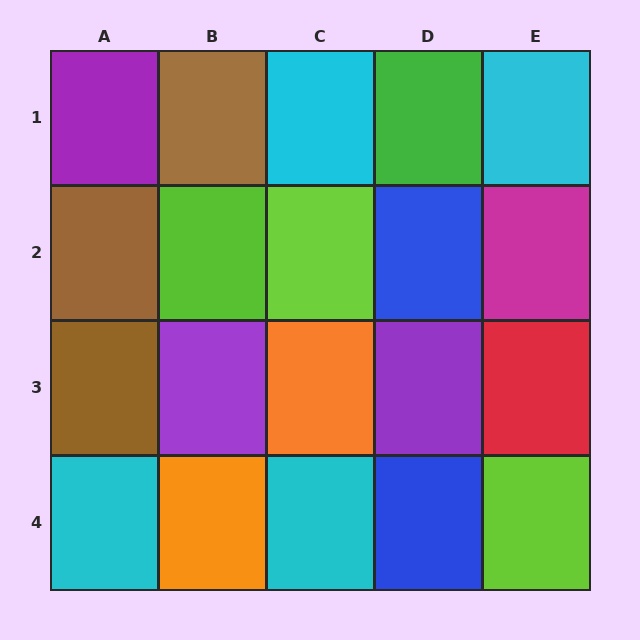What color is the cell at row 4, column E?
Lime.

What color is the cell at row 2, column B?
Lime.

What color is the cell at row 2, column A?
Brown.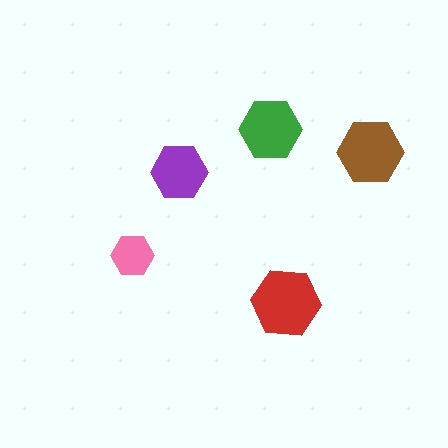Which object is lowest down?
The red hexagon is bottommost.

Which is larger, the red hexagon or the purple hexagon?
The red one.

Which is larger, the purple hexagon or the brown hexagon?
The brown one.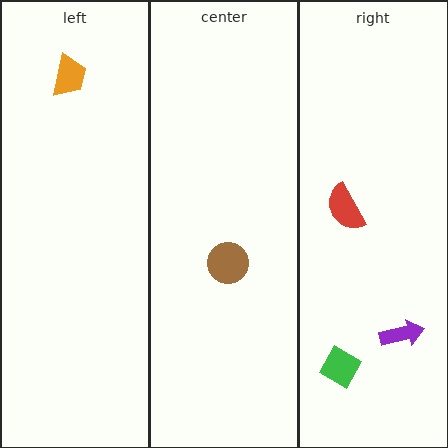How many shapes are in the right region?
3.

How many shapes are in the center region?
1.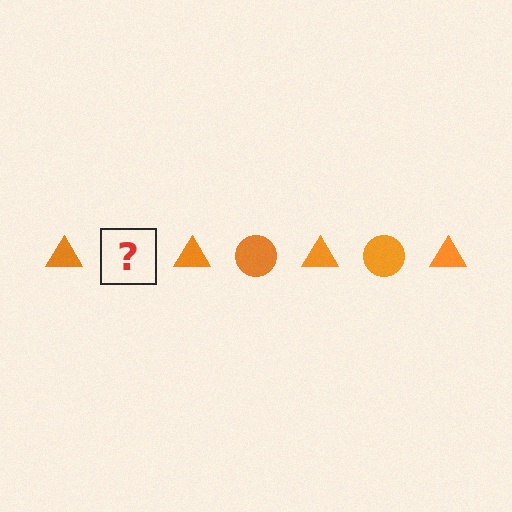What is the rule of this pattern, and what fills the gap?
The rule is that the pattern cycles through triangle, circle shapes in orange. The gap should be filled with an orange circle.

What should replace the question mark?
The question mark should be replaced with an orange circle.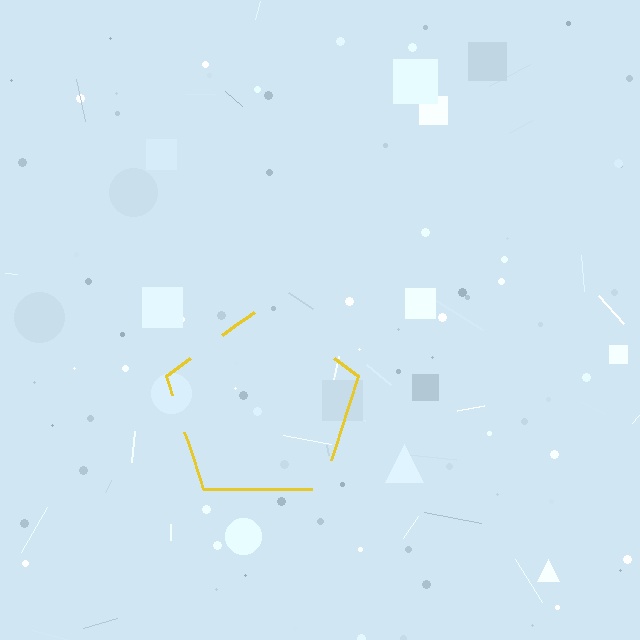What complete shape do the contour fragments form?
The contour fragments form a pentagon.